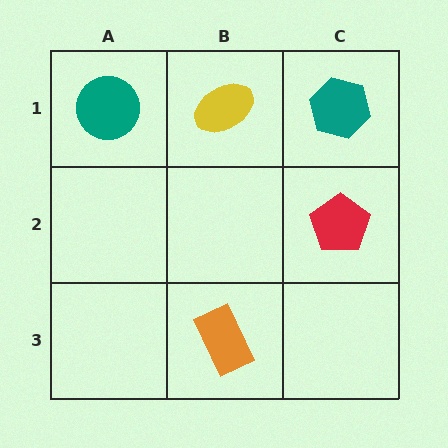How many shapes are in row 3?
1 shape.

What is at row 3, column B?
An orange rectangle.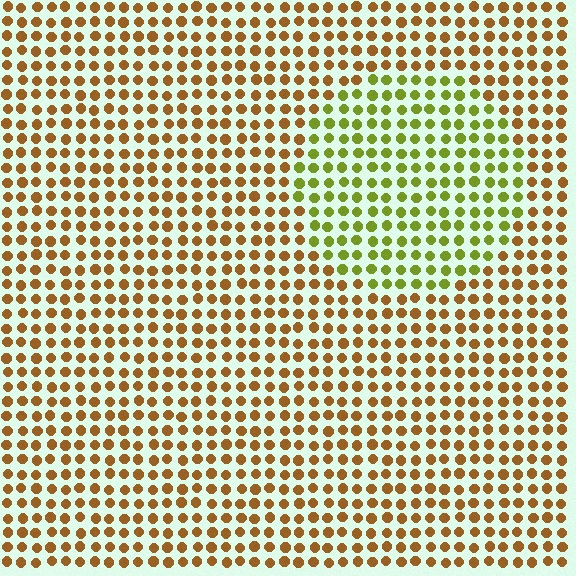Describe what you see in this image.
The image is filled with small brown elements in a uniform arrangement. A circle-shaped region is visible where the elements are tinted to a slightly different hue, forming a subtle color boundary.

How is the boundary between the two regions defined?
The boundary is defined purely by a slight shift in hue (about 48 degrees). Spacing, size, and orientation are identical on both sides.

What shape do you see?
I see a circle.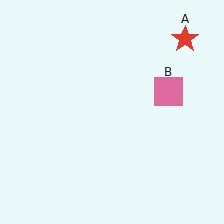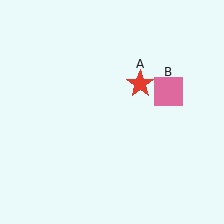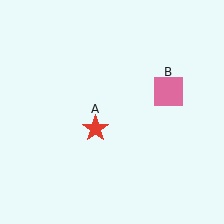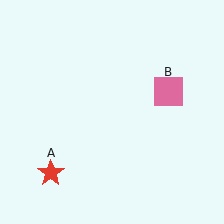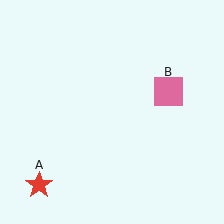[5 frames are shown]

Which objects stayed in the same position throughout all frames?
Pink square (object B) remained stationary.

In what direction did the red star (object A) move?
The red star (object A) moved down and to the left.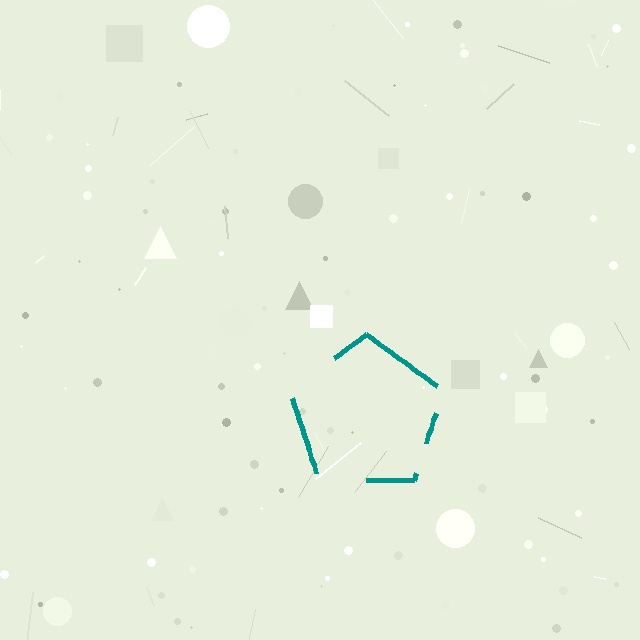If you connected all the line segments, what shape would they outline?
They would outline a pentagon.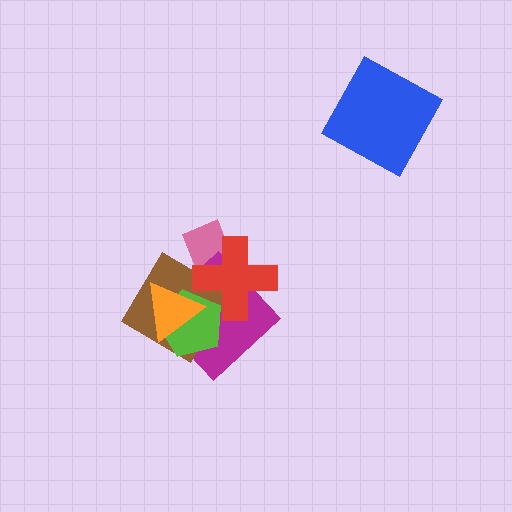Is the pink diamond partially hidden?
Yes, it is partially covered by another shape.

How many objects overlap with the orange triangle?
3 objects overlap with the orange triangle.